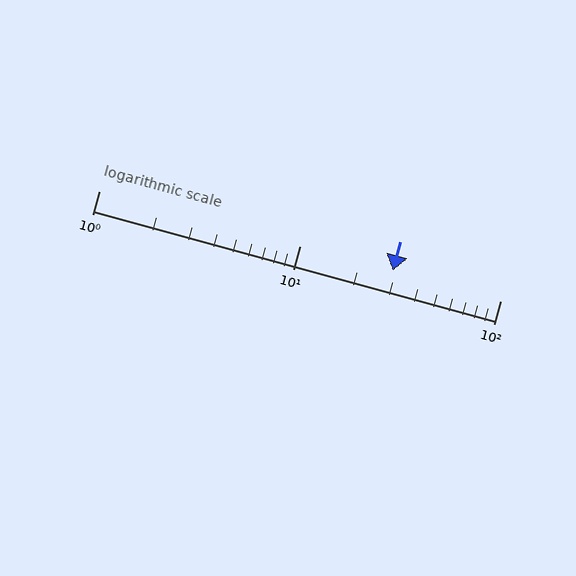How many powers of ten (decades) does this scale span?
The scale spans 2 decades, from 1 to 100.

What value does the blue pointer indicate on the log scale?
The pointer indicates approximately 29.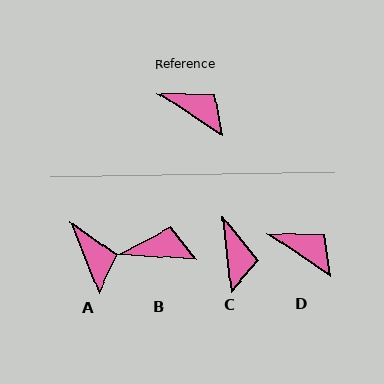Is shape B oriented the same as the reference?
No, it is off by about 30 degrees.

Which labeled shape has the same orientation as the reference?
D.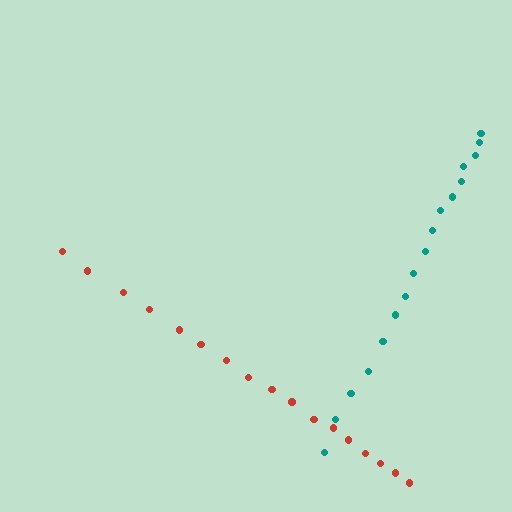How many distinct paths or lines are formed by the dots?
There are 2 distinct paths.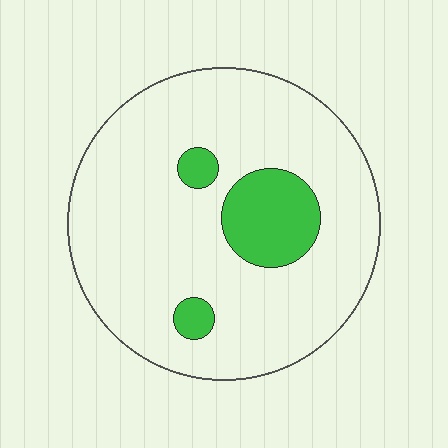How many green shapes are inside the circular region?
3.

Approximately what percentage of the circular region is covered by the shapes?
Approximately 15%.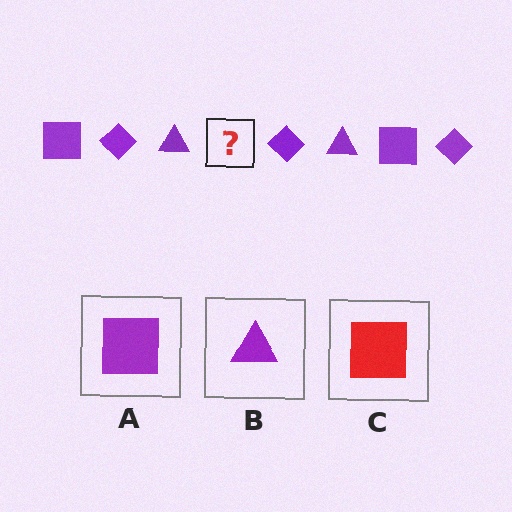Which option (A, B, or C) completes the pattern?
A.